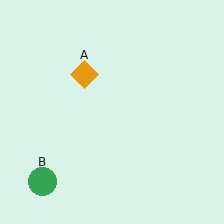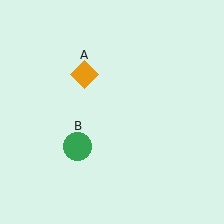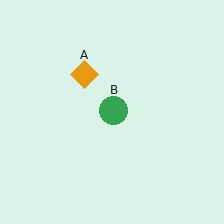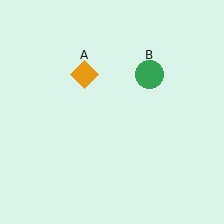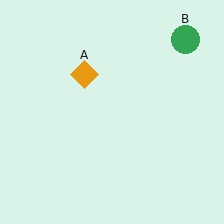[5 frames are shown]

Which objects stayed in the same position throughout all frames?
Orange diamond (object A) remained stationary.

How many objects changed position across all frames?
1 object changed position: green circle (object B).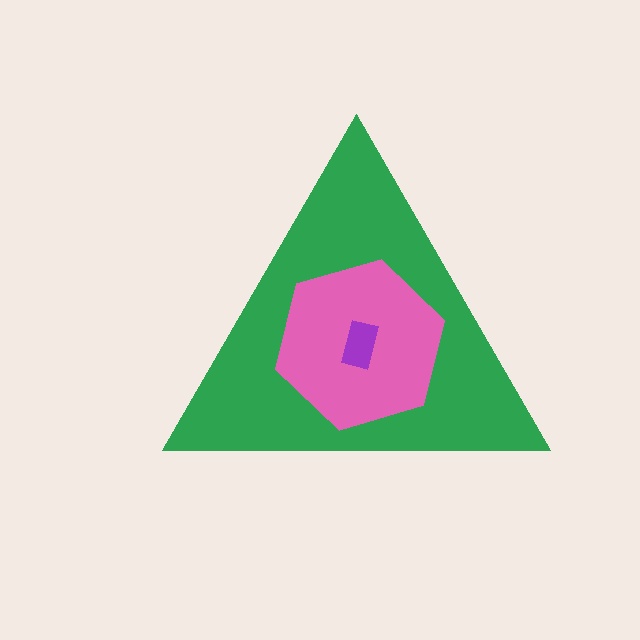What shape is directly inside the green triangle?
The pink hexagon.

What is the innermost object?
The purple rectangle.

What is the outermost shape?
The green triangle.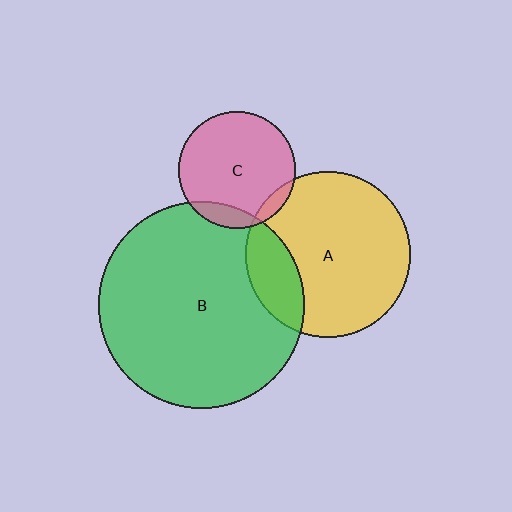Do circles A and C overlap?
Yes.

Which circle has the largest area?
Circle B (green).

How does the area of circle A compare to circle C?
Approximately 2.0 times.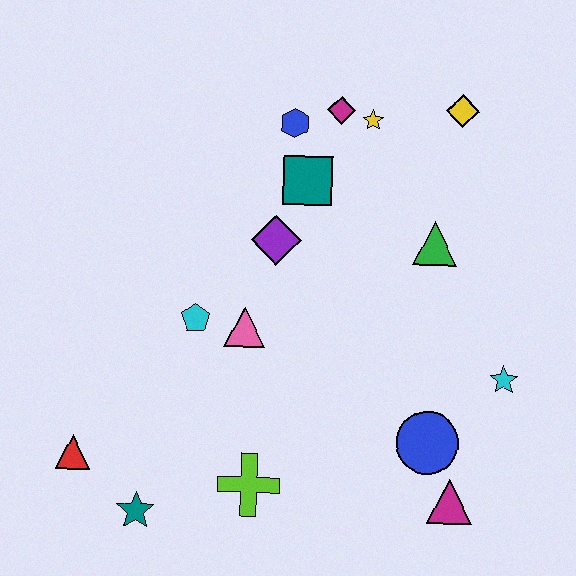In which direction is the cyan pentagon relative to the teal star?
The cyan pentagon is above the teal star.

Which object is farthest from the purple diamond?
The magenta triangle is farthest from the purple diamond.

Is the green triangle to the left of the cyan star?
Yes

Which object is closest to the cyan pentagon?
The pink triangle is closest to the cyan pentagon.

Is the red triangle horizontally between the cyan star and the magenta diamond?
No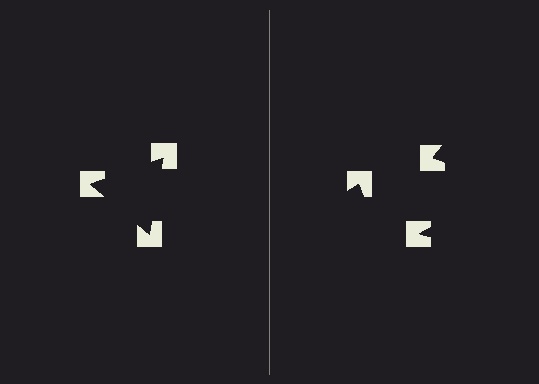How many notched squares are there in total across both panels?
6 — 3 on each side.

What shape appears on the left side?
An illusory triangle.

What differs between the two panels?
The notched squares are positioned identically on both sides; only the wedge orientations differ. On the left they align to a triangle; on the right they are misaligned.